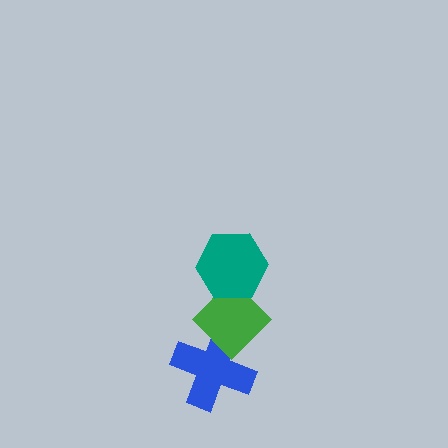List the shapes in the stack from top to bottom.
From top to bottom: the teal hexagon, the green diamond, the blue cross.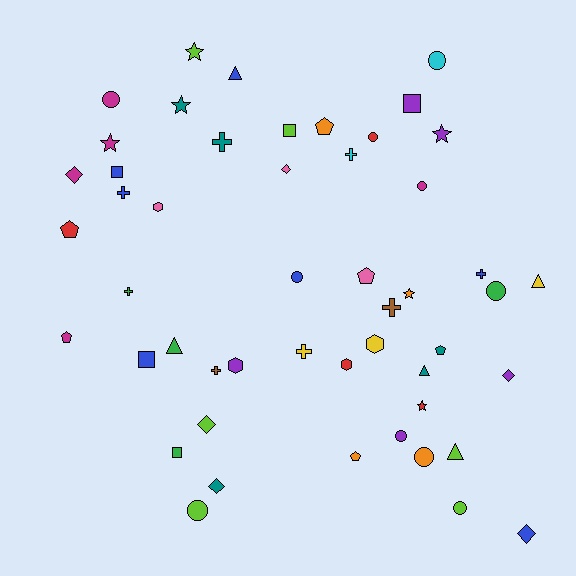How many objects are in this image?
There are 50 objects.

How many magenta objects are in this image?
There are 5 magenta objects.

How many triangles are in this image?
There are 5 triangles.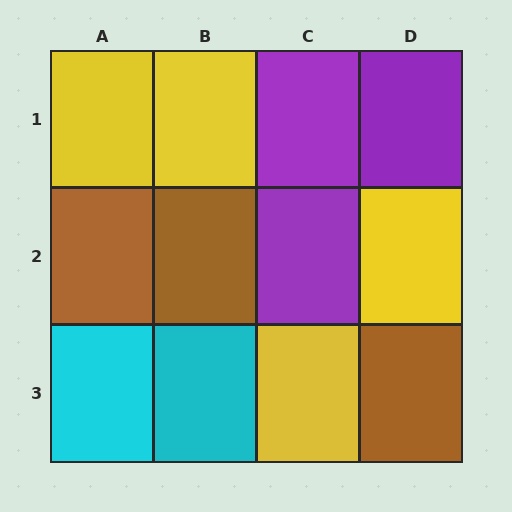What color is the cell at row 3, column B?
Cyan.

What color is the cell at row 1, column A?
Yellow.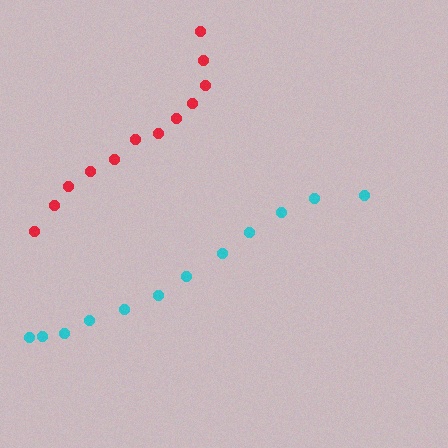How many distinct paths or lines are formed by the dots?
There are 2 distinct paths.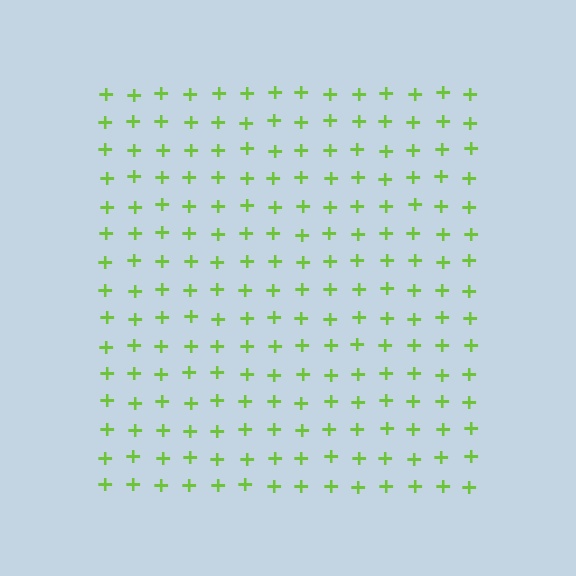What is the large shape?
The large shape is a square.